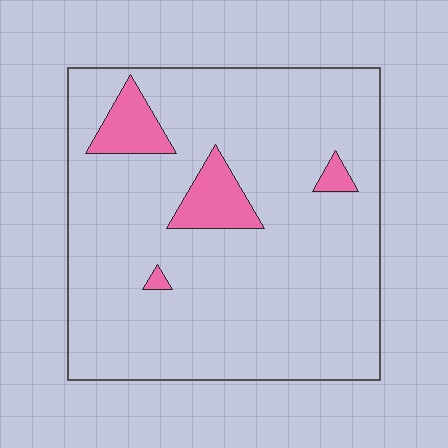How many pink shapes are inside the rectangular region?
4.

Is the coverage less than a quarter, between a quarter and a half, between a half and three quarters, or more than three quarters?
Less than a quarter.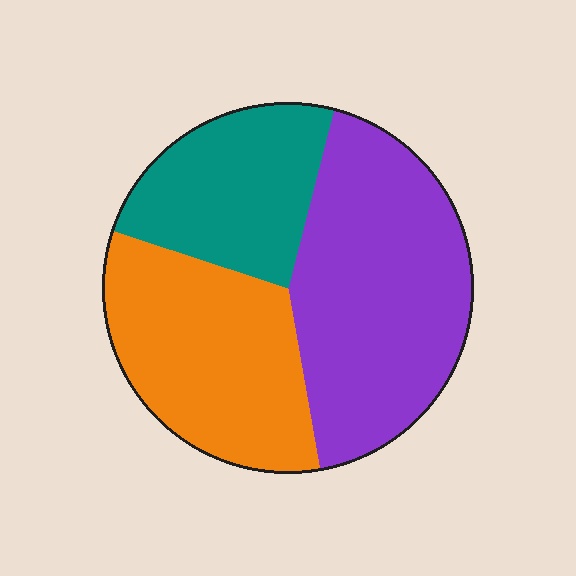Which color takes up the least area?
Teal, at roughly 25%.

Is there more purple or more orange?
Purple.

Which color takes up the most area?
Purple, at roughly 45%.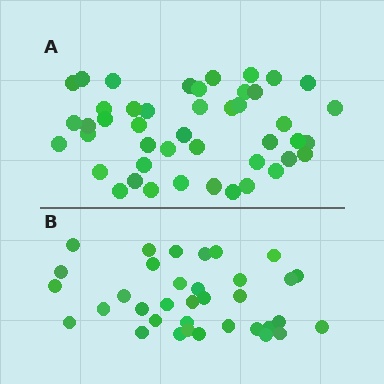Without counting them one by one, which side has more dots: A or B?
Region A (the top region) has more dots.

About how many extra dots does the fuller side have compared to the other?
Region A has roughly 10 or so more dots than region B.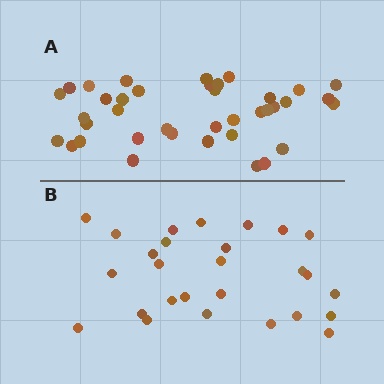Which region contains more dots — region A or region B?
Region A (the top region) has more dots.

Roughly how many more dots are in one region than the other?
Region A has roughly 12 or so more dots than region B.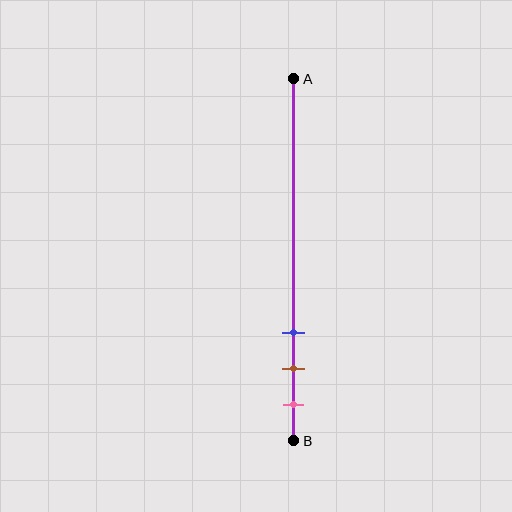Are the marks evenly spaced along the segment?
Yes, the marks are approximately evenly spaced.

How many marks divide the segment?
There are 3 marks dividing the segment.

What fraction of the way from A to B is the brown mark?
The brown mark is approximately 80% (0.8) of the way from A to B.